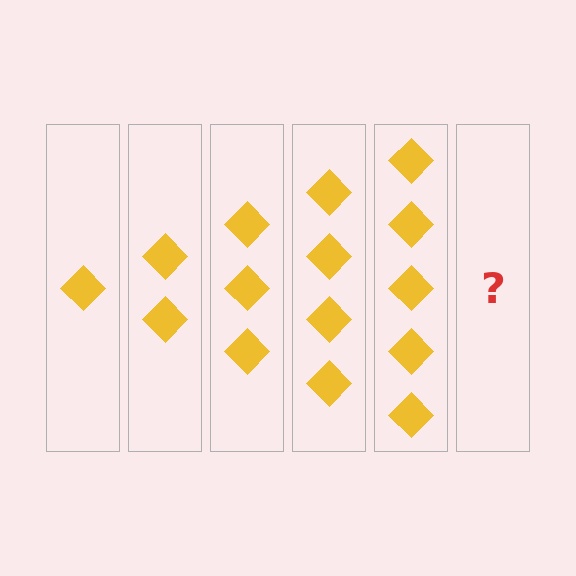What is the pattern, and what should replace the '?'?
The pattern is that each step adds one more diamond. The '?' should be 6 diamonds.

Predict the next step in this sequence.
The next step is 6 diamonds.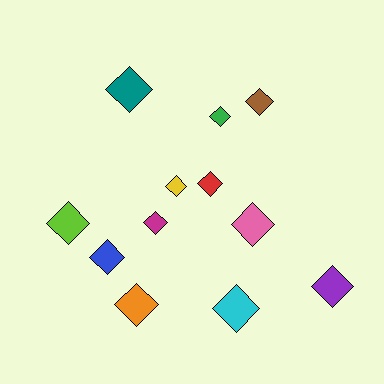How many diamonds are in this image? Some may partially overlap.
There are 12 diamonds.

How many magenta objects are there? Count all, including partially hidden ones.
There is 1 magenta object.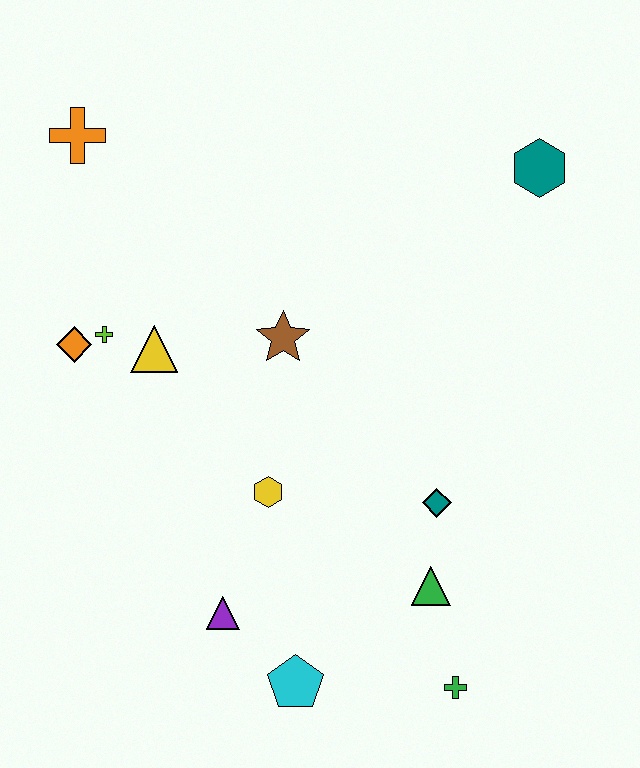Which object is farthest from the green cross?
The orange cross is farthest from the green cross.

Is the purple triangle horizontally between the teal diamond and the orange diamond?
Yes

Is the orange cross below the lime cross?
No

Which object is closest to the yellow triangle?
The lime cross is closest to the yellow triangle.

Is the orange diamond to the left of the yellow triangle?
Yes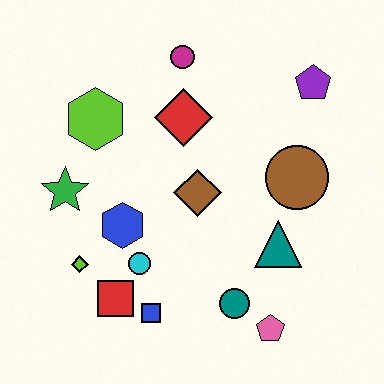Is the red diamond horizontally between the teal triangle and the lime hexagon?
Yes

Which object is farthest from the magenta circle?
The pink pentagon is farthest from the magenta circle.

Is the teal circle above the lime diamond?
No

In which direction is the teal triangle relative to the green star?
The teal triangle is to the right of the green star.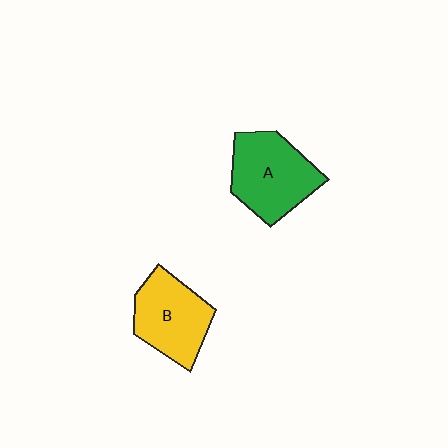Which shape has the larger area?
Shape A (green).